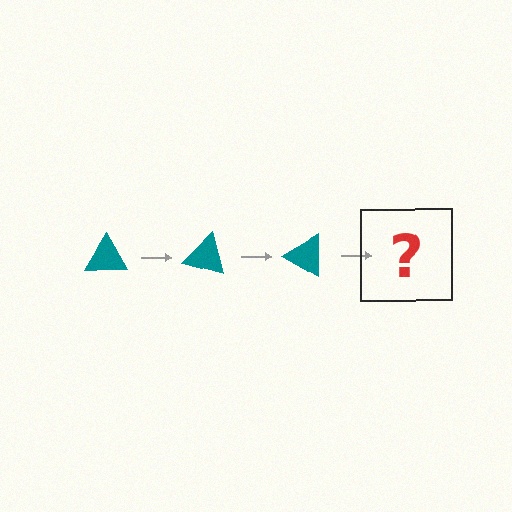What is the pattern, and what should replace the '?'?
The pattern is that the triangle rotates 15 degrees each step. The '?' should be a teal triangle rotated 45 degrees.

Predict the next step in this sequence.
The next step is a teal triangle rotated 45 degrees.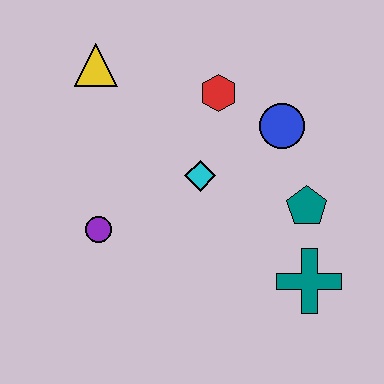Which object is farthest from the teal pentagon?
The yellow triangle is farthest from the teal pentagon.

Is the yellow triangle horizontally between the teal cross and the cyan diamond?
No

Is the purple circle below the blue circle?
Yes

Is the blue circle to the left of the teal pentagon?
Yes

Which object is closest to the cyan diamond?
The red hexagon is closest to the cyan diamond.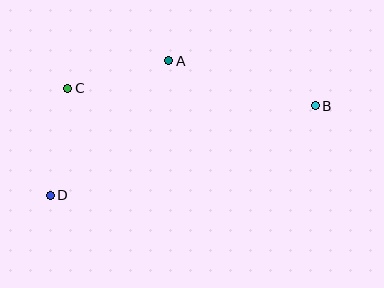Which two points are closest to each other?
Points A and C are closest to each other.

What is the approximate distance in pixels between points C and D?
The distance between C and D is approximately 109 pixels.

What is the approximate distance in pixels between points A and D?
The distance between A and D is approximately 180 pixels.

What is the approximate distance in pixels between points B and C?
The distance between B and C is approximately 248 pixels.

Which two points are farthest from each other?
Points B and D are farthest from each other.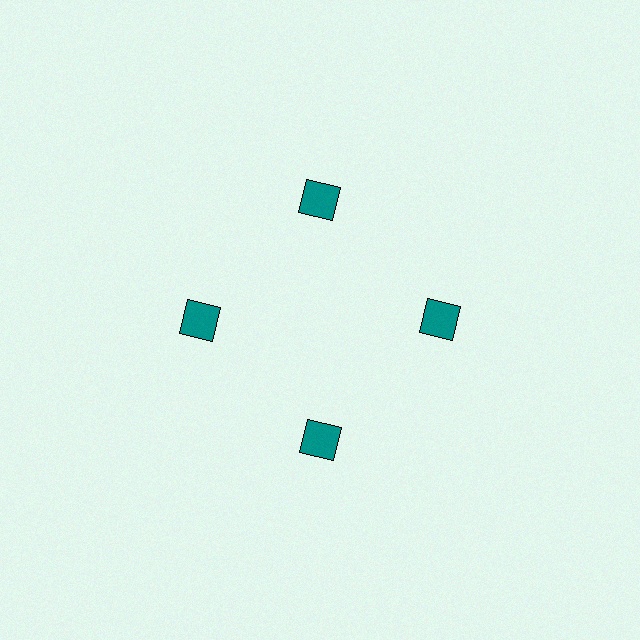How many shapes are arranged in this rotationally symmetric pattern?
There are 4 shapes, arranged in 4 groups of 1.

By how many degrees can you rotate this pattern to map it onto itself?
The pattern maps onto itself every 90 degrees of rotation.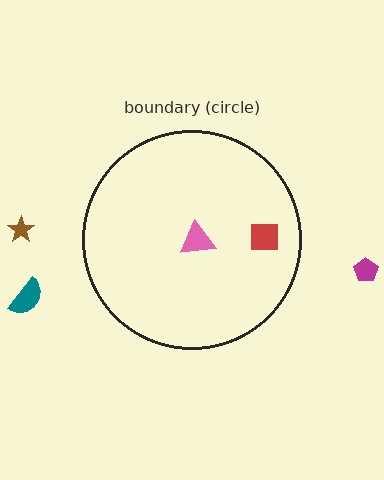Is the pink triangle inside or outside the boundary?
Inside.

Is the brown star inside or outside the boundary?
Outside.